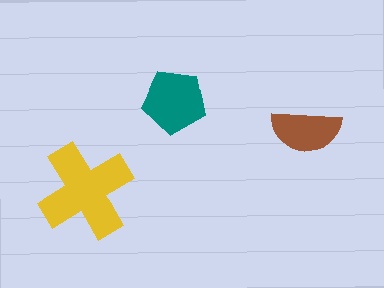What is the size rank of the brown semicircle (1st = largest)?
3rd.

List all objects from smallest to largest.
The brown semicircle, the teal pentagon, the yellow cross.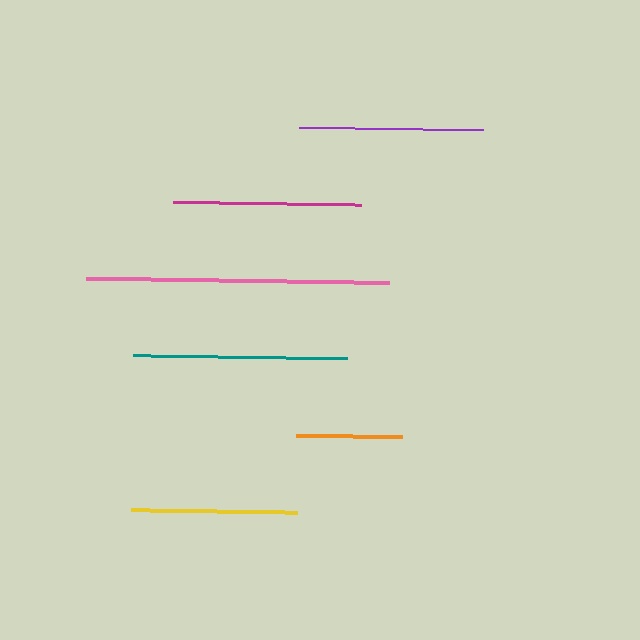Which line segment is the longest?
The pink line is the longest at approximately 303 pixels.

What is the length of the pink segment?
The pink segment is approximately 303 pixels long.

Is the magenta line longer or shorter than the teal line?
The teal line is longer than the magenta line.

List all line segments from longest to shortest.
From longest to shortest: pink, teal, magenta, purple, yellow, orange.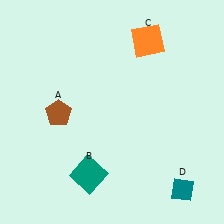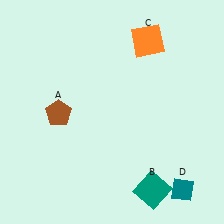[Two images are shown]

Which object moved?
The teal square (B) moved right.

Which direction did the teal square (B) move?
The teal square (B) moved right.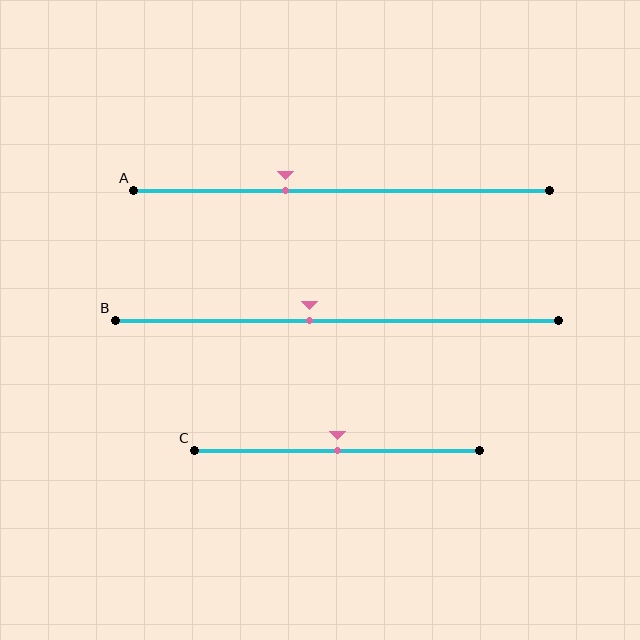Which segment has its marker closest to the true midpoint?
Segment C has its marker closest to the true midpoint.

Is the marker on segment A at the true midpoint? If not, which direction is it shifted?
No, the marker on segment A is shifted to the left by about 14% of the segment length.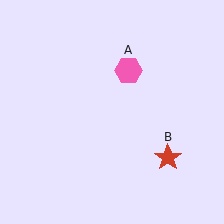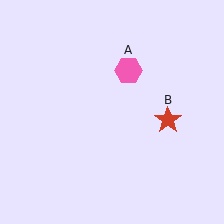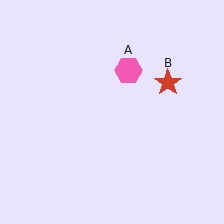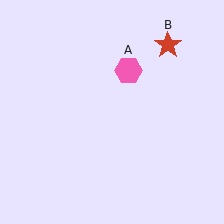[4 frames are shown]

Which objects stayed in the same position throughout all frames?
Pink hexagon (object A) remained stationary.